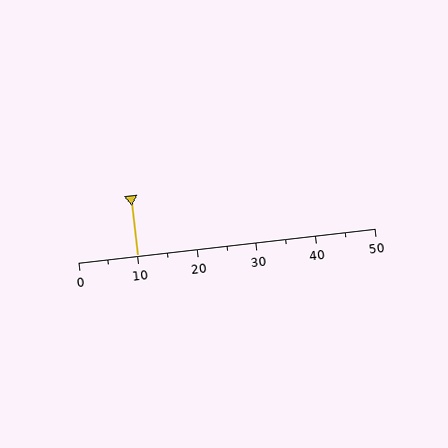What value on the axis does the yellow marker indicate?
The marker indicates approximately 10.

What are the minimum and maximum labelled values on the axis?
The axis runs from 0 to 50.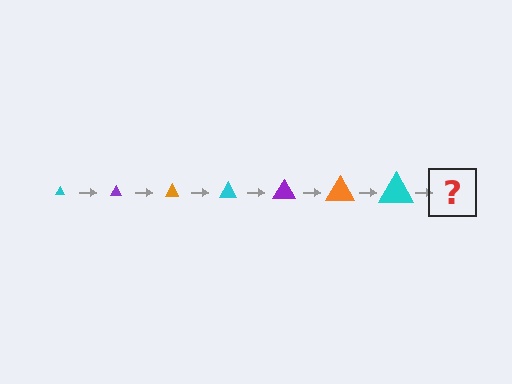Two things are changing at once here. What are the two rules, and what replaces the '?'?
The two rules are that the triangle grows larger each step and the color cycles through cyan, purple, and orange. The '?' should be a purple triangle, larger than the previous one.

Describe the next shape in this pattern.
It should be a purple triangle, larger than the previous one.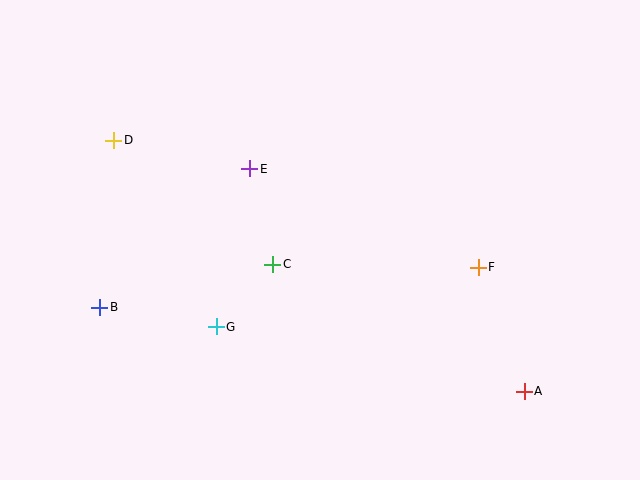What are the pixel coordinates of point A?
Point A is at (524, 391).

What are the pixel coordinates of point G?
Point G is at (216, 327).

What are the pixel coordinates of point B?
Point B is at (100, 307).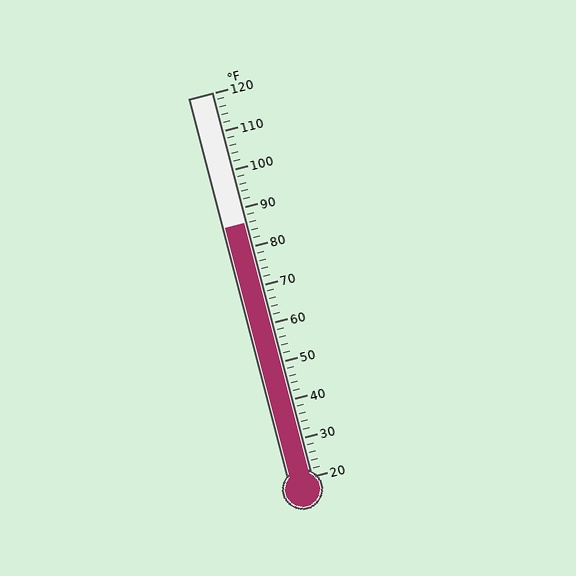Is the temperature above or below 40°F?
The temperature is above 40°F.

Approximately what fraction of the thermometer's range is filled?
The thermometer is filled to approximately 65% of its range.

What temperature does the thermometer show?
The thermometer shows approximately 86°F.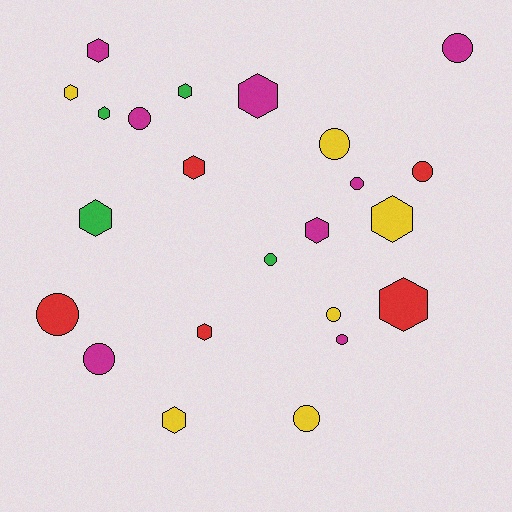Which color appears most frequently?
Magenta, with 8 objects.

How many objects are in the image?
There are 23 objects.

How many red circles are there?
There are 2 red circles.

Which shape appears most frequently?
Hexagon, with 12 objects.